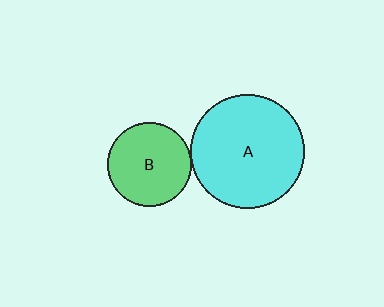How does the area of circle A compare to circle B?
Approximately 1.8 times.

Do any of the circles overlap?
No, none of the circles overlap.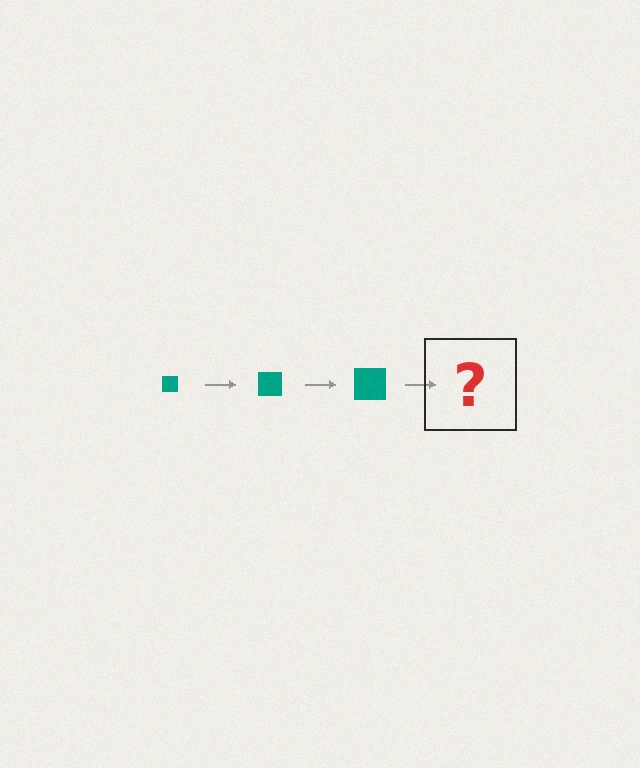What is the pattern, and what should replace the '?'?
The pattern is that the square gets progressively larger each step. The '?' should be a teal square, larger than the previous one.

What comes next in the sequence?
The next element should be a teal square, larger than the previous one.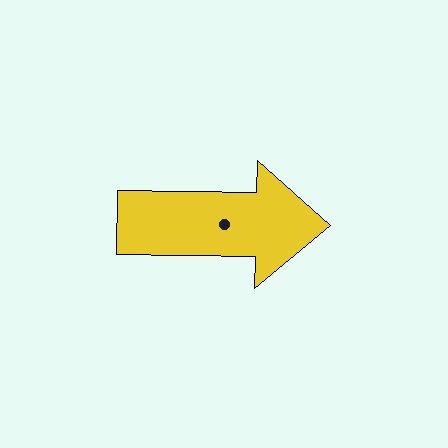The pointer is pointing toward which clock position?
Roughly 3 o'clock.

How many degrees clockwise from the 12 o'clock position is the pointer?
Approximately 91 degrees.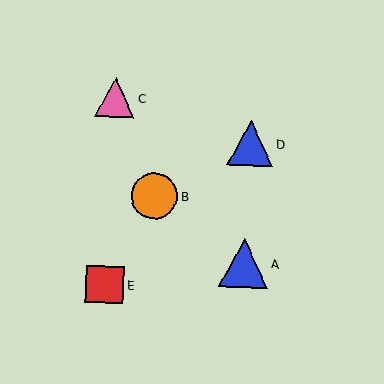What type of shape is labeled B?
Shape B is an orange circle.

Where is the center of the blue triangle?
The center of the blue triangle is at (250, 144).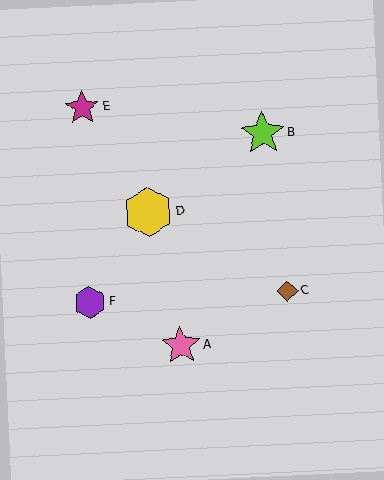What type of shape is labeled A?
Shape A is a pink star.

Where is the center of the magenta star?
The center of the magenta star is at (82, 108).